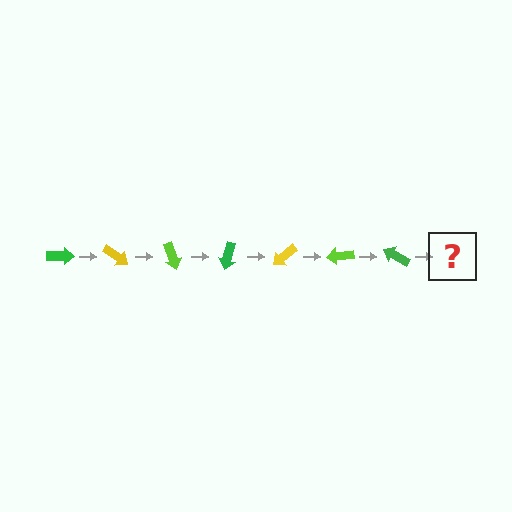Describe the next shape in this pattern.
It should be a yellow arrow, rotated 245 degrees from the start.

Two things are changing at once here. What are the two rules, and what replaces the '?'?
The two rules are that it rotates 35 degrees each step and the color cycles through green, yellow, and lime. The '?' should be a yellow arrow, rotated 245 degrees from the start.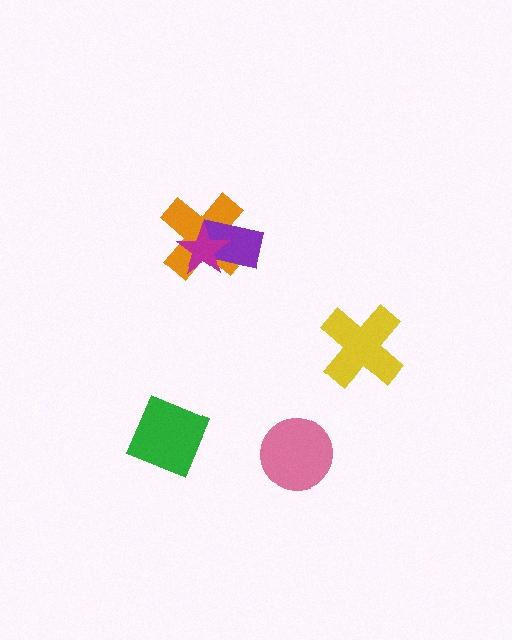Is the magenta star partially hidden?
No, no other shape covers it.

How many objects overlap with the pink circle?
0 objects overlap with the pink circle.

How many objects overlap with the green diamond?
0 objects overlap with the green diamond.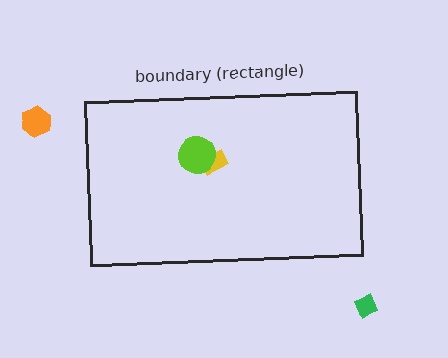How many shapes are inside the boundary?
2 inside, 2 outside.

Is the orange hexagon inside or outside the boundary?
Outside.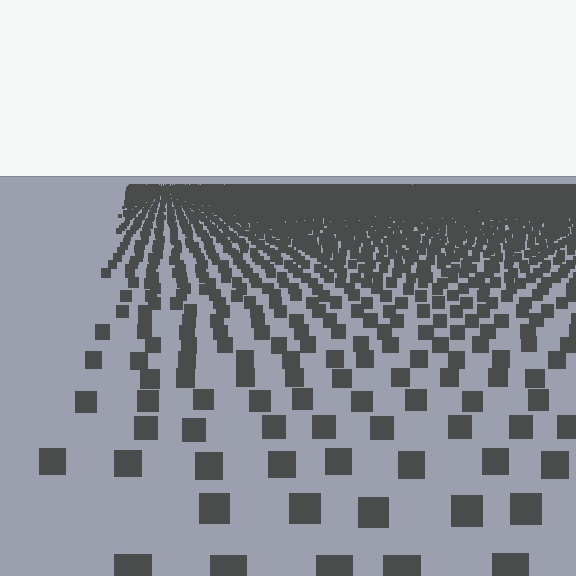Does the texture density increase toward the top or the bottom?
Density increases toward the top.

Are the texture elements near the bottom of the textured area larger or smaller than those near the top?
Larger. Near the bottom, elements are closer to the viewer and appear at a bigger on-screen size.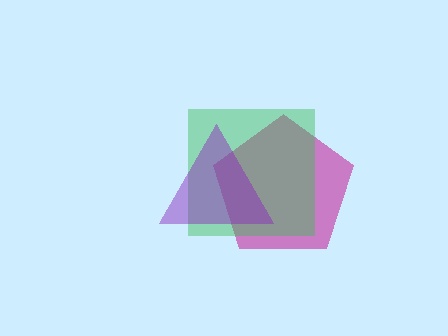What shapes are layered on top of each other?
The layered shapes are: a magenta pentagon, a green square, a purple triangle.